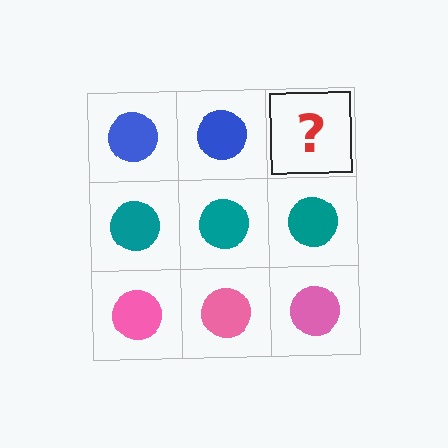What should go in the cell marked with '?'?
The missing cell should contain a blue circle.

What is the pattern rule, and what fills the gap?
The rule is that each row has a consistent color. The gap should be filled with a blue circle.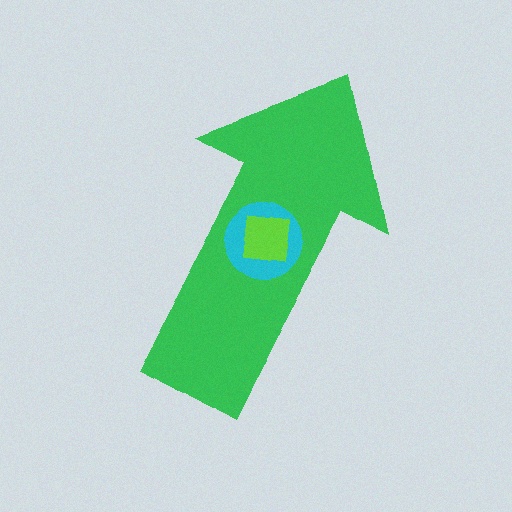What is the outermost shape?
The green arrow.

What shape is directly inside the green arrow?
The cyan circle.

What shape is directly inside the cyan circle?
The lime square.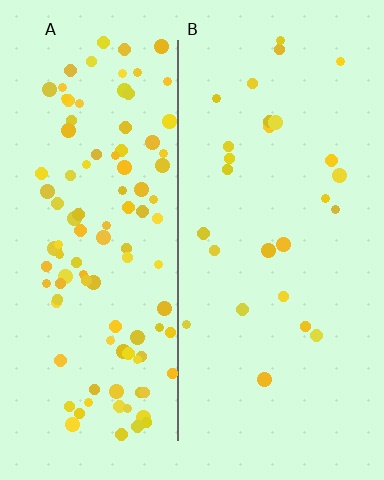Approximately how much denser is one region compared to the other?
Approximately 4.2× — region A over region B.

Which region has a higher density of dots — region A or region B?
A (the left).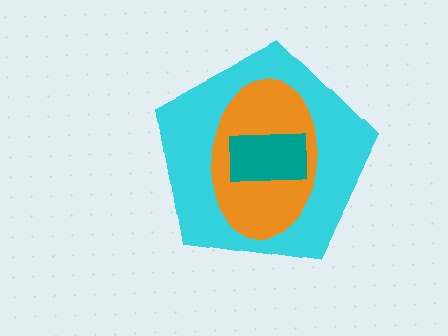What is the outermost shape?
The cyan pentagon.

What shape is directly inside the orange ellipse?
The teal rectangle.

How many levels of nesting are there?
3.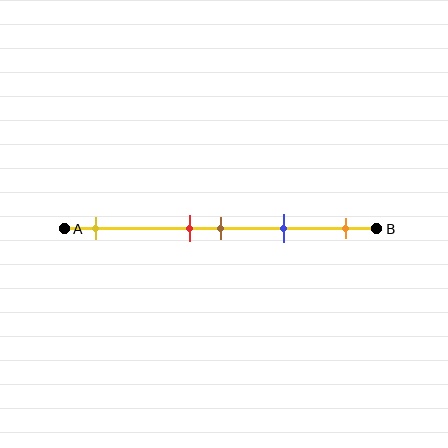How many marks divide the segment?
There are 5 marks dividing the segment.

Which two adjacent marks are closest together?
The red and brown marks are the closest adjacent pair.